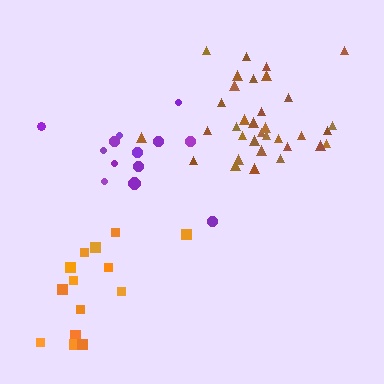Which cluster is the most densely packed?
Brown.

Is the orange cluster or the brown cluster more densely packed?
Brown.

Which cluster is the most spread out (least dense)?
Purple.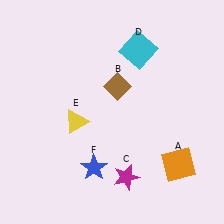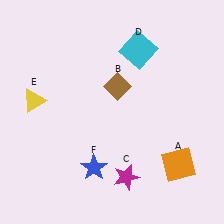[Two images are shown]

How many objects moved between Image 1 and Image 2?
1 object moved between the two images.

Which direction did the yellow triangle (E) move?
The yellow triangle (E) moved left.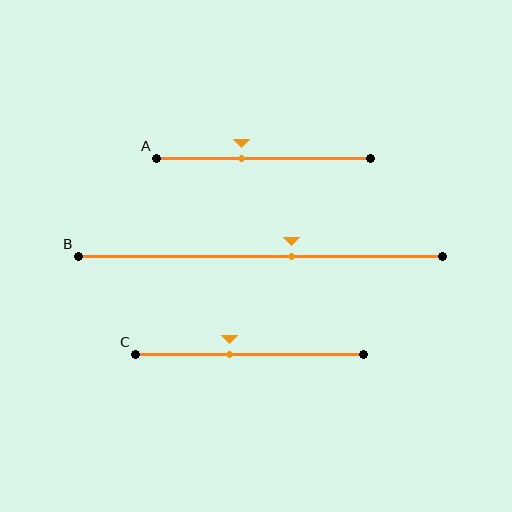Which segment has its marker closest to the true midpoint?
Segment B has its marker closest to the true midpoint.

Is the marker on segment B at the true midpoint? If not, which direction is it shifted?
No, the marker on segment B is shifted to the right by about 8% of the segment length.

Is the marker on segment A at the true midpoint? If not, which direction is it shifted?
No, the marker on segment A is shifted to the left by about 10% of the segment length.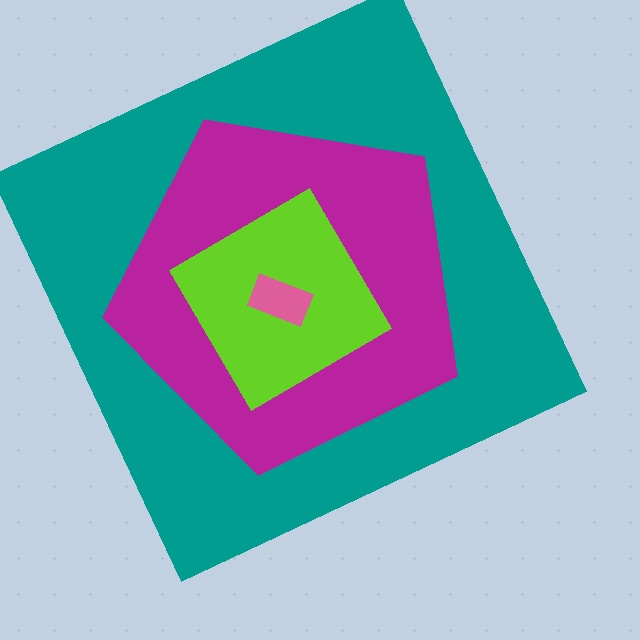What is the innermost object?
The pink rectangle.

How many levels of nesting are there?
4.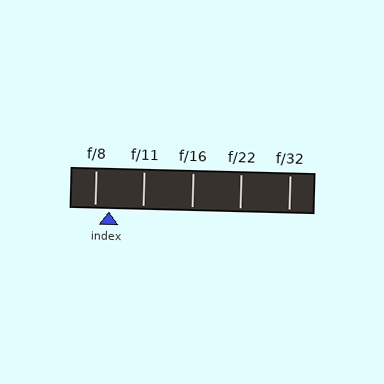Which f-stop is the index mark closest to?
The index mark is closest to f/8.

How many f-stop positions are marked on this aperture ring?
There are 5 f-stop positions marked.